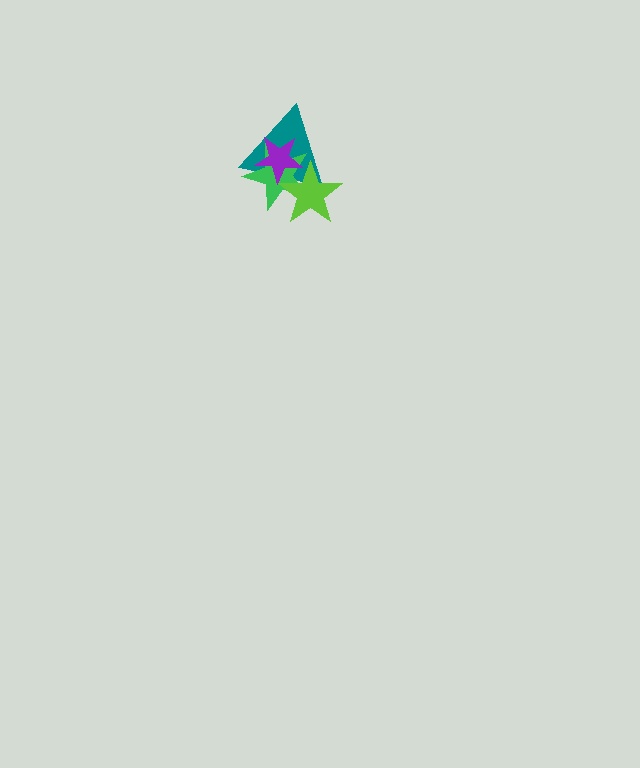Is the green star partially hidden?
Yes, it is partially covered by another shape.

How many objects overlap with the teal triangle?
3 objects overlap with the teal triangle.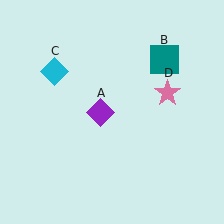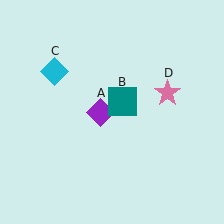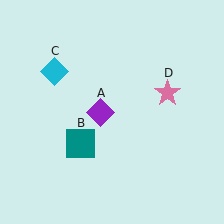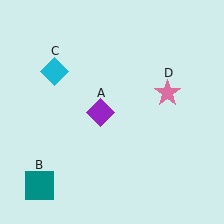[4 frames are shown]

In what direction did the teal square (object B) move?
The teal square (object B) moved down and to the left.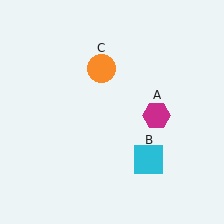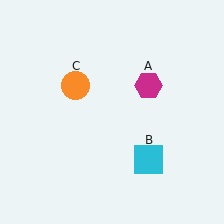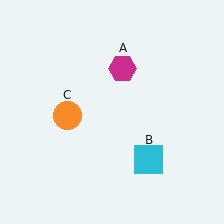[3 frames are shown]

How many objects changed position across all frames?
2 objects changed position: magenta hexagon (object A), orange circle (object C).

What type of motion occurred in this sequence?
The magenta hexagon (object A), orange circle (object C) rotated counterclockwise around the center of the scene.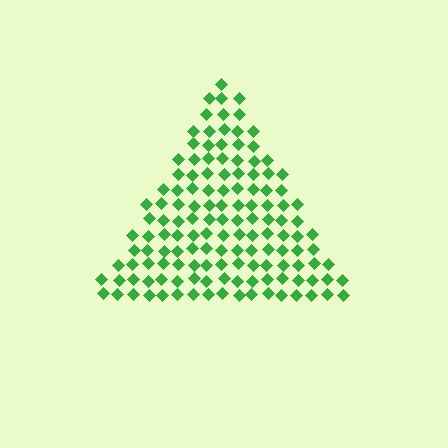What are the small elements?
The small elements are diamonds.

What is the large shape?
The large shape is a triangle.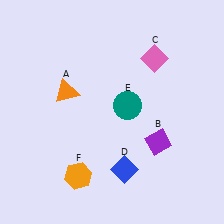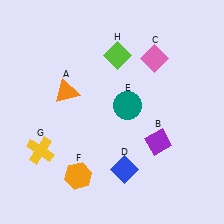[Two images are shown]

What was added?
A yellow cross (G), a lime diamond (H) were added in Image 2.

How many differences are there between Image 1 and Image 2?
There are 2 differences between the two images.